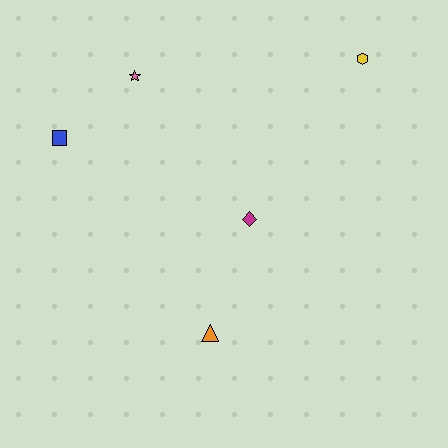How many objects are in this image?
There are 5 objects.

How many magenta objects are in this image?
There is 1 magenta object.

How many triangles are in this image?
There is 1 triangle.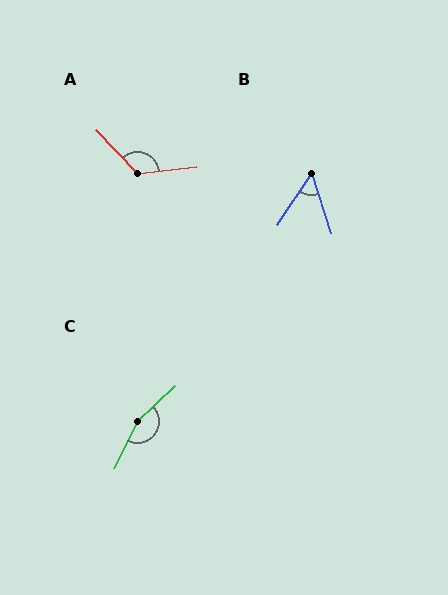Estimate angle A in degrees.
Approximately 126 degrees.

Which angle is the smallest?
B, at approximately 51 degrees.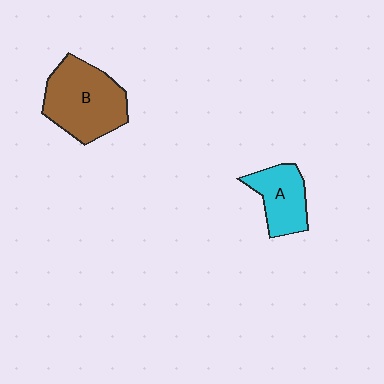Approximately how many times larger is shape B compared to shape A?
Approximately 1.7 times.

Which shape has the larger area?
Shape B (brown).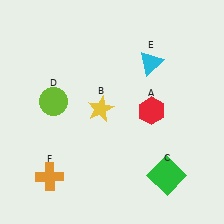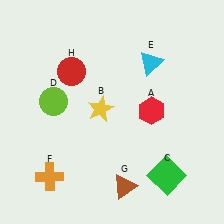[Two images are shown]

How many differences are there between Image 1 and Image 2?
There are 2 differences between the two images.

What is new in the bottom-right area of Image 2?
A brown triangle (G) was added in the bottom-right area of Image 2.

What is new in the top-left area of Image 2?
A red circle (H) was added in the top-left area of Image 2.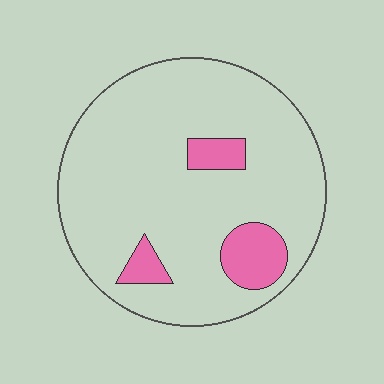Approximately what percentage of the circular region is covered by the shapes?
Approximately 10%.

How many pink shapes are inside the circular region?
3.